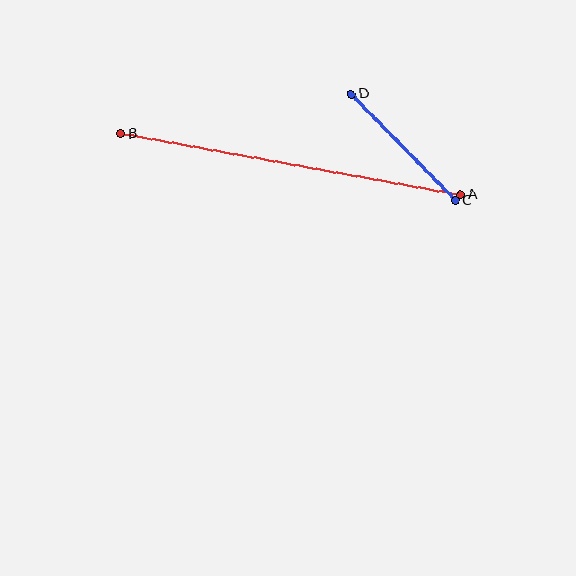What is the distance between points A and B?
The distance is approximately 345 pixels.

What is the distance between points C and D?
The distance is approximately 149 pixels.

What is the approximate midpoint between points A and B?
The midpoint is at approximately (291, 164) pixels.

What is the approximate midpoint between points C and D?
The midpoint is at approximately (403, 147) pixels.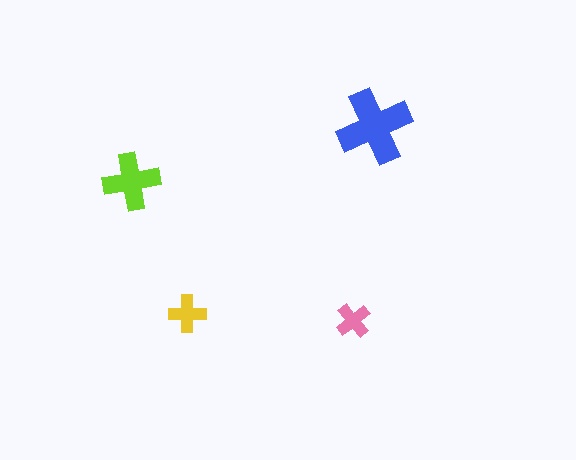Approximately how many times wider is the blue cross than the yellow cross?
About 2 times wider.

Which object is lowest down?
The pink cross is bottommost.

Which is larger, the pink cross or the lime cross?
The lime one.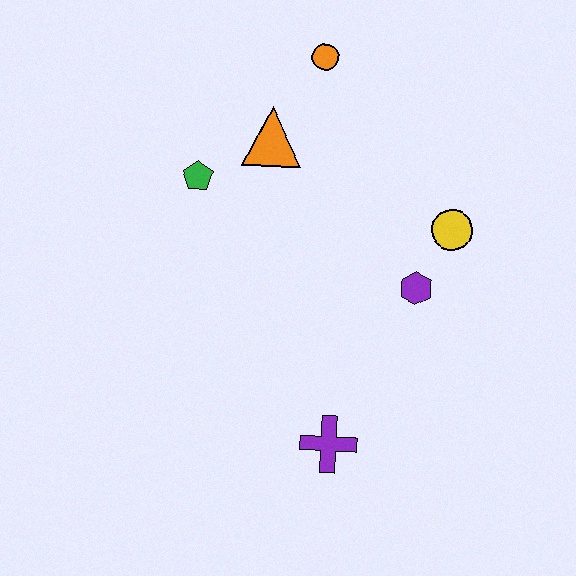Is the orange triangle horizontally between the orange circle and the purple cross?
No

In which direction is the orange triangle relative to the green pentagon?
The orange triangle is to the right of the green pentagon.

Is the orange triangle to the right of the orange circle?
No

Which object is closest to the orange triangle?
The green pentagon is closest to the orange triangle.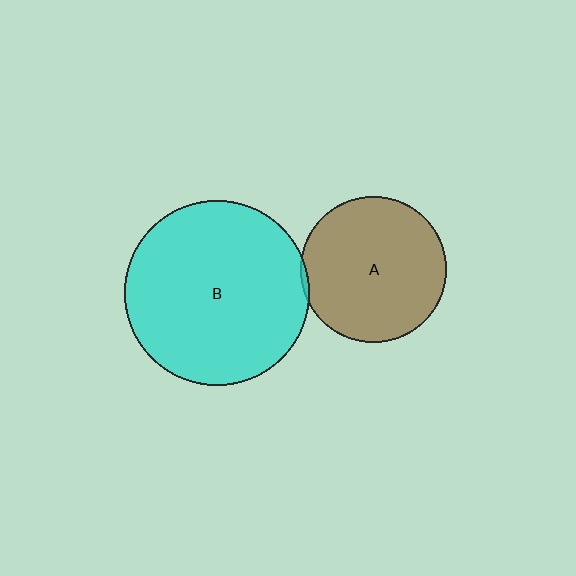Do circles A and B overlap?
Yes.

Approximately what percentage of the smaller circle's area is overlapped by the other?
Approximately 5%.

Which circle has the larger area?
Circle B (cyan).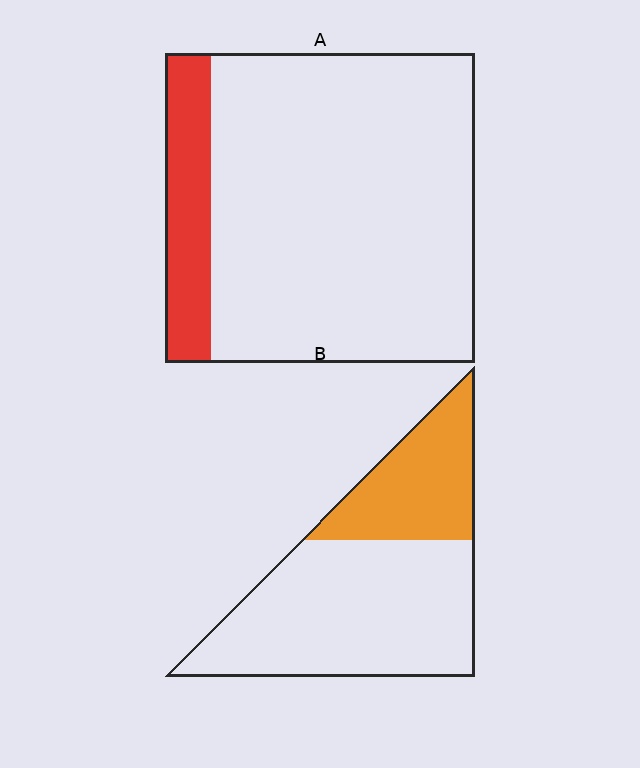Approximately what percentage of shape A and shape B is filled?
A is approximately 15% and B is approximately 30%.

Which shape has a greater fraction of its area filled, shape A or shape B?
Shape B.